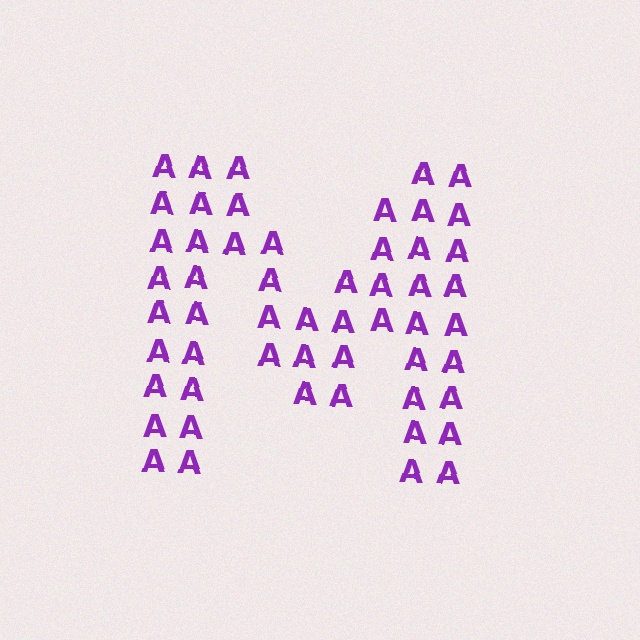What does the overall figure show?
The overall figure shows the letter M.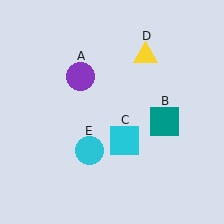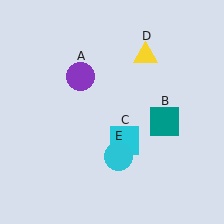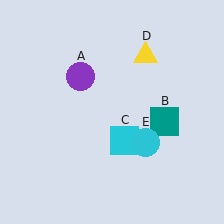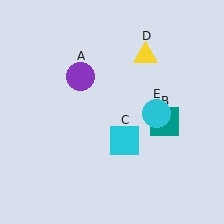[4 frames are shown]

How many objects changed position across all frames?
1 object changed position: cyan circle (object E).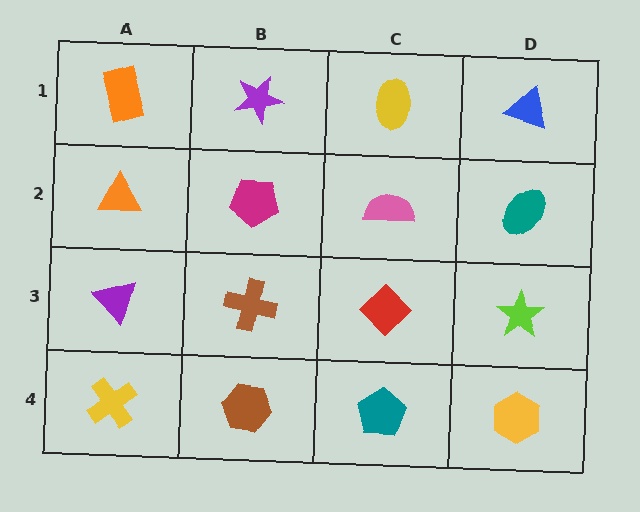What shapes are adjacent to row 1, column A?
An orange triangle (row 2, column A), a purple star (row 1, column B).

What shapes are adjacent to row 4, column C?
A red diamond (row 3, column C), a brown hexagon (row 4, column B), a yellow hexagon (row 4, column D).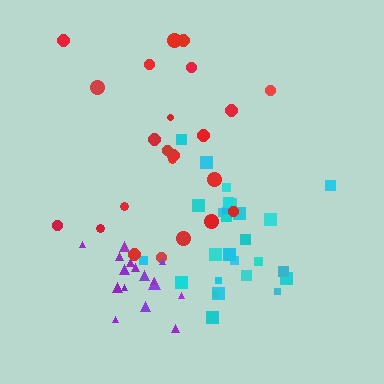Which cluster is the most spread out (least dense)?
Red.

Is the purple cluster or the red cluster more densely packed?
Purple.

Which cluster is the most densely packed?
Purple.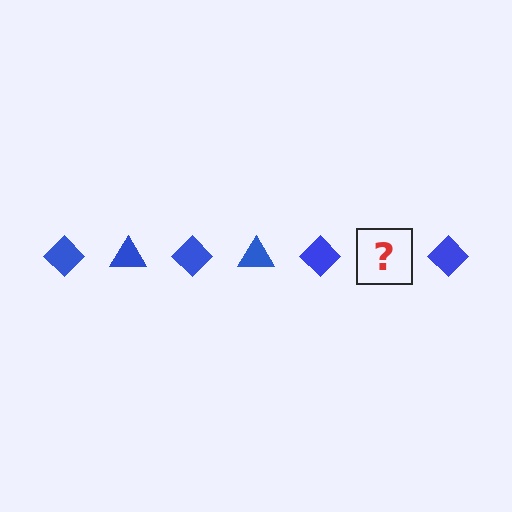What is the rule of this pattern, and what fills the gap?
The rule is that the pattern cycles through diamond, triangle shapes in blue. The gap should be filled with a blue triangle.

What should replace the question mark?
The question mark should be replaced with a blue triangle.